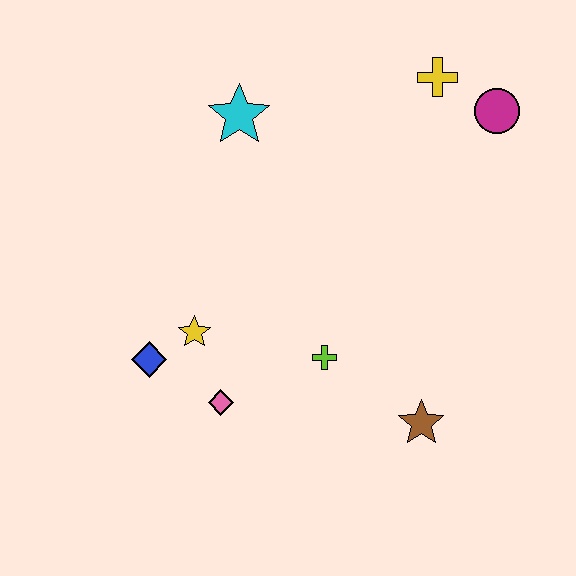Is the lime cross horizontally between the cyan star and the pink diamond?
No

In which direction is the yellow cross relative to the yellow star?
The yellow cross is above the yellow star.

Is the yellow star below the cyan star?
Yes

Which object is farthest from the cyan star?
The brown star is farthest from the cyan star.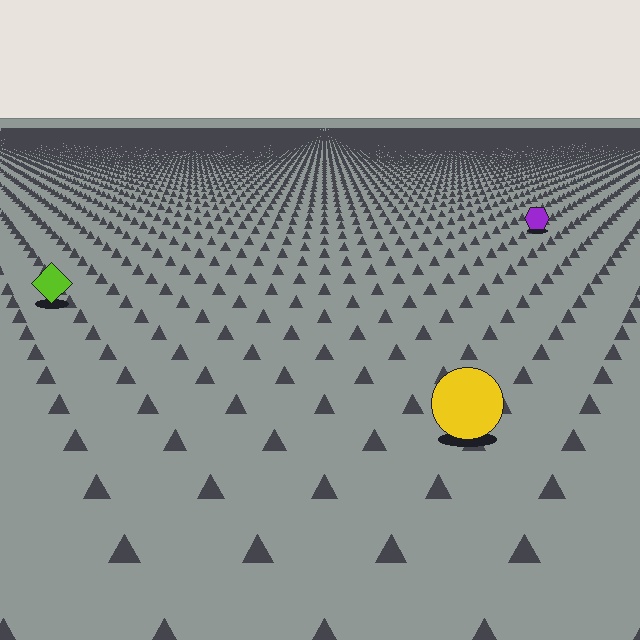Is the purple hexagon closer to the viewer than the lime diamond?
No. The lime diamond is closer — you can tell from the texture gradient: the ground texture is coarser near it.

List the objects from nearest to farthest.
From nearest to farthest: the yellow circle, the lime diamond, the purple hexagon.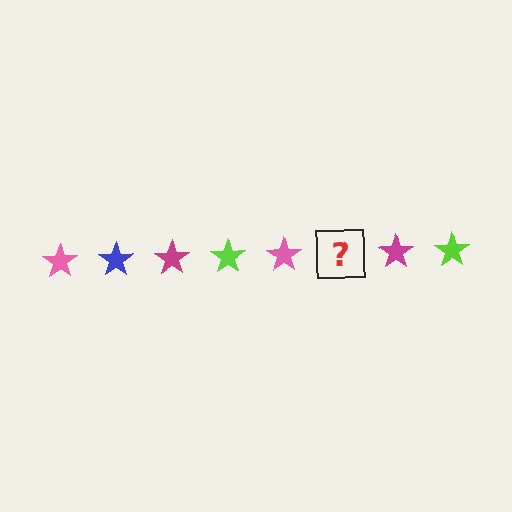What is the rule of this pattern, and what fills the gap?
The rule is that the pattern cycles through pink, blue, magenta, lime stars. The gap should be filled with a blue star.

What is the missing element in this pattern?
The missing element is a blue star.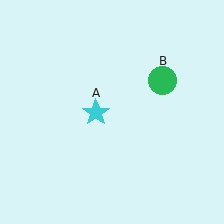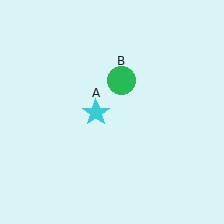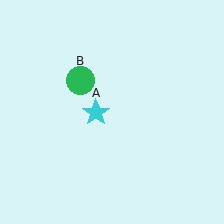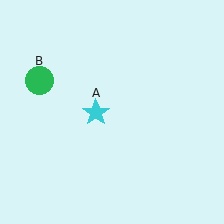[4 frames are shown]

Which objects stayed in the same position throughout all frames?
Cyan star (object A) remained stationary.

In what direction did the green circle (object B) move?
The green circle (object B) moved left.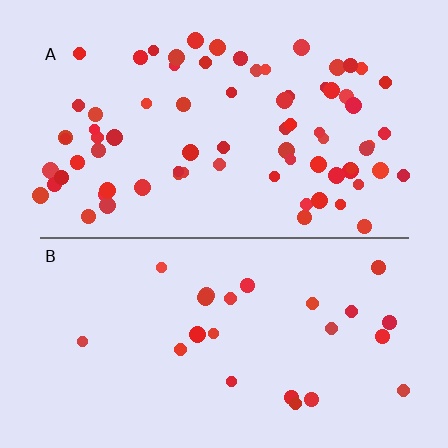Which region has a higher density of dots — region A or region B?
A (the top).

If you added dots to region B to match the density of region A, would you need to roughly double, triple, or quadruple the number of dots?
Approximately triple.